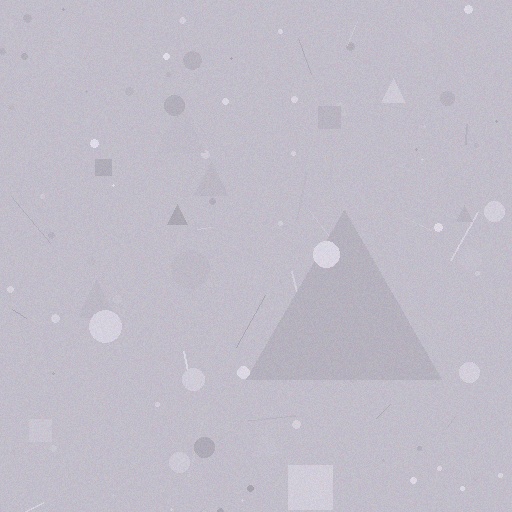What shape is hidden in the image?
A triangle is hidden in the image.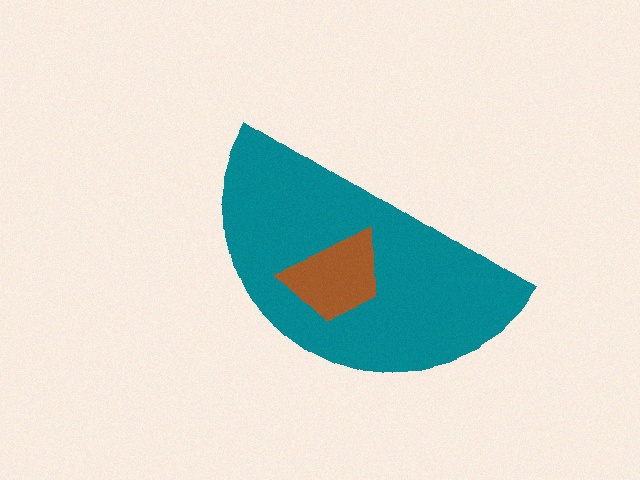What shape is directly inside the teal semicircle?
The brown trapezoid.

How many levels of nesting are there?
2.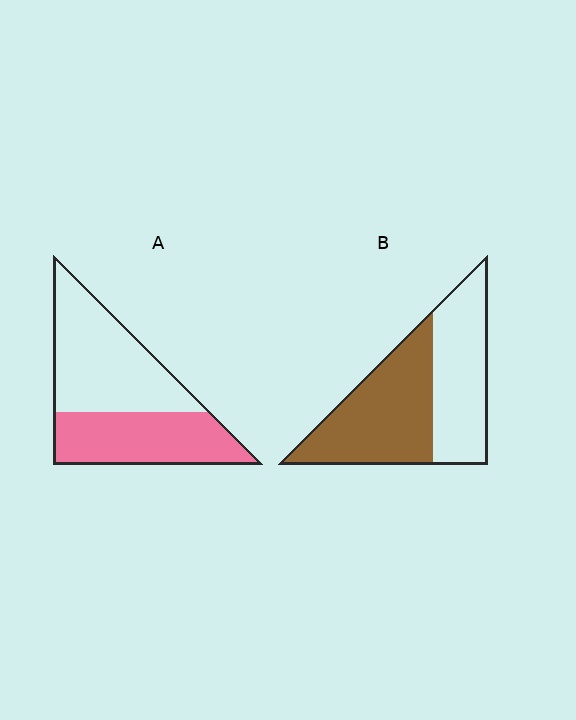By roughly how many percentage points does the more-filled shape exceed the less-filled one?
By roughly 10 percentage points (B over A).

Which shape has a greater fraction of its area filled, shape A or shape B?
Shape B.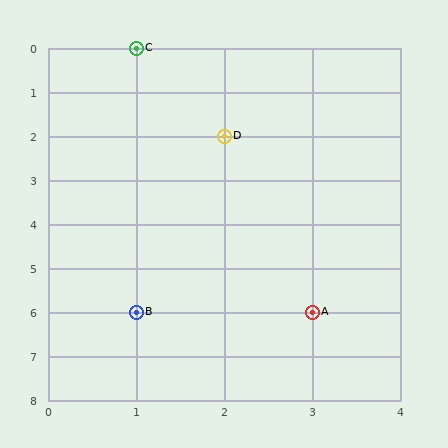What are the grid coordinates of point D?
Point D is at grid coordinates (2, 2).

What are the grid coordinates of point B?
Point B is at grid coordinates (1, 6).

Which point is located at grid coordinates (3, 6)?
Point A is at (3, 6).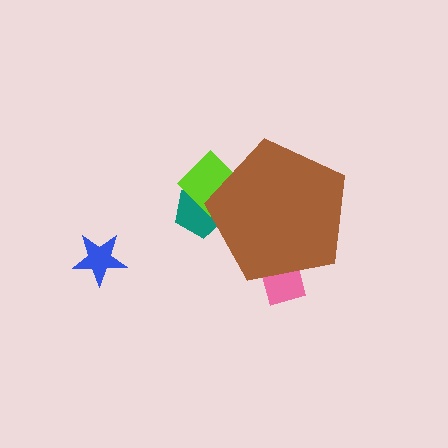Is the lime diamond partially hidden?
Yes, the lime diamond is partially hidden behind the brown pentagon.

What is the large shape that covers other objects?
A brown pentagon.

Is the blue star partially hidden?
No, the blue star is fully visible.